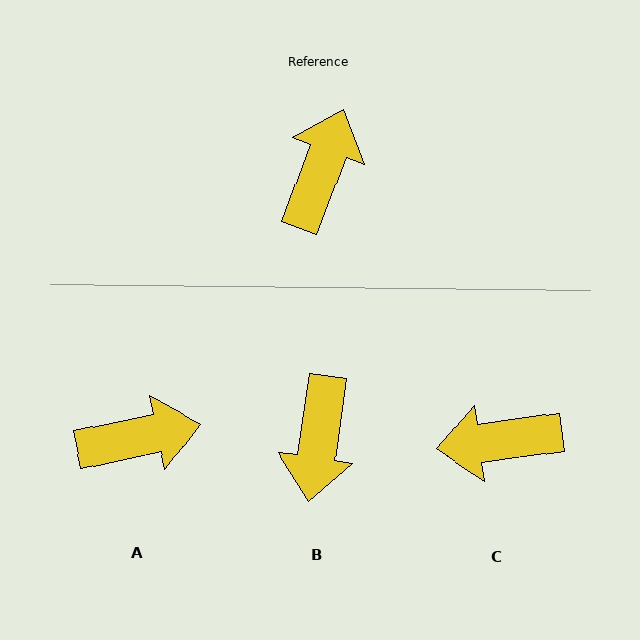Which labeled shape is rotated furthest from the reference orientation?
B, about 168 degrees away.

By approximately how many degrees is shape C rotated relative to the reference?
Approximately 118 degrees counter-clockwise.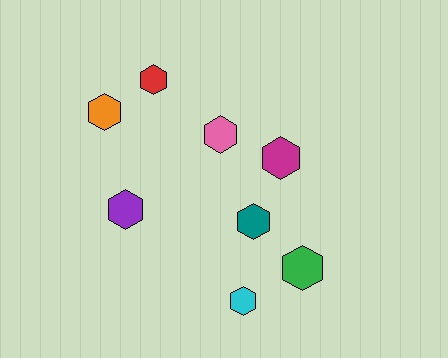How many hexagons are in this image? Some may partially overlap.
There are 8 hexagons.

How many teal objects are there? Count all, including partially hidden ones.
There is 1 teal object.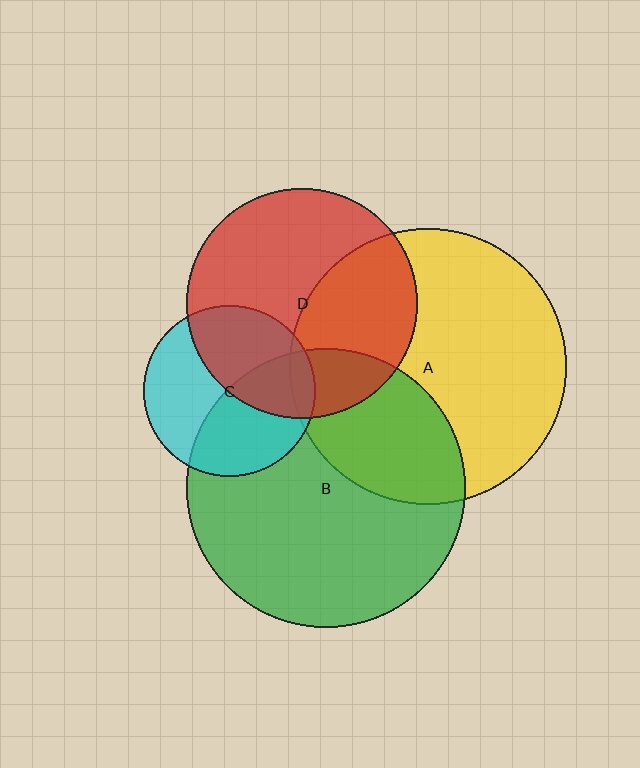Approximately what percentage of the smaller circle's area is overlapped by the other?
Approximately 5%.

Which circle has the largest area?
Circle B (green).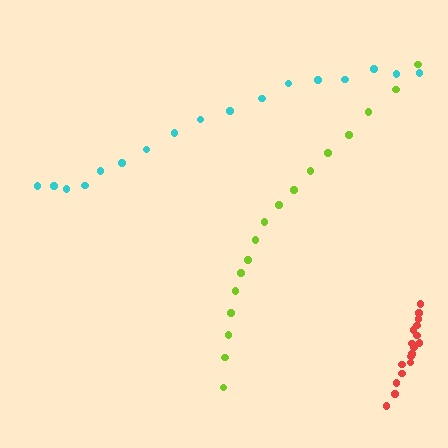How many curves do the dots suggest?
There are 3 distinct paths.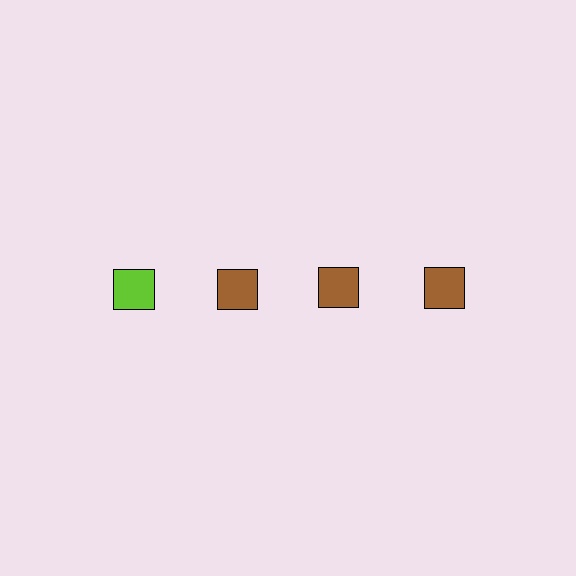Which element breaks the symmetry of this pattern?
The lime square in the top row, leftmost column breaks the symmetry. All other shapes are brown squares.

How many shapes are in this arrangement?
There are 4 shapes arranged in a grid pattern.